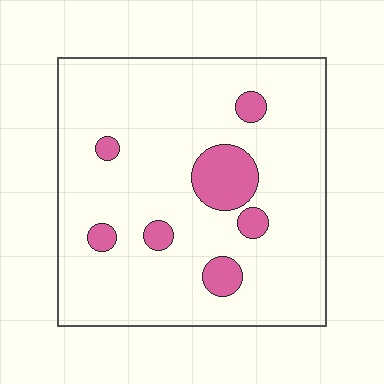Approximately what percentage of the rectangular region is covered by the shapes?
Approximately 10%.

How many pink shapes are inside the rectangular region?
7.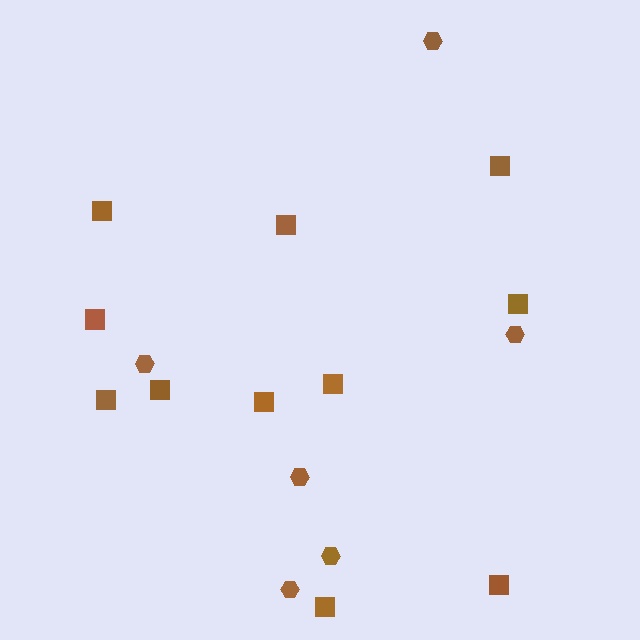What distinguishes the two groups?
There are 2 groups: one group of squares (11) and one group of hexagons (6).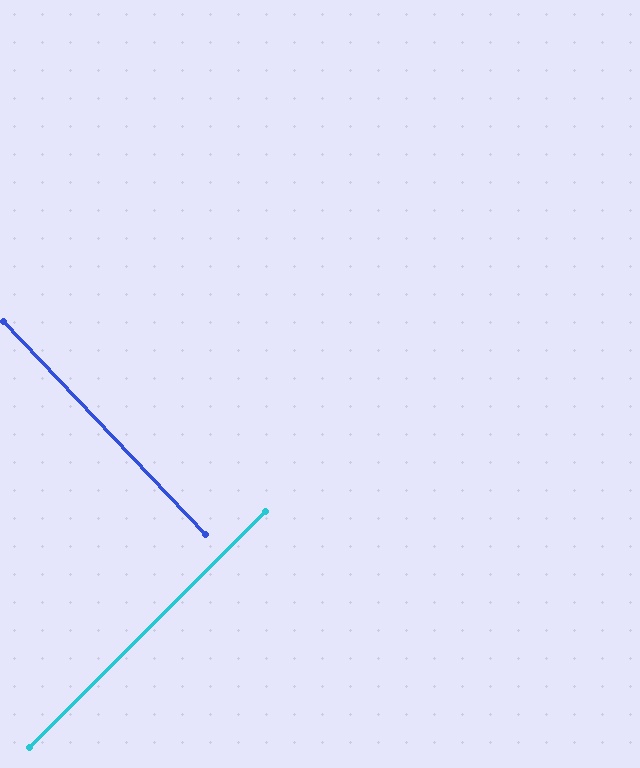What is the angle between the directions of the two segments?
Approximately 89 degrees.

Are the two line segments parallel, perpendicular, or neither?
Perpendicular — they meet at approximately 89°.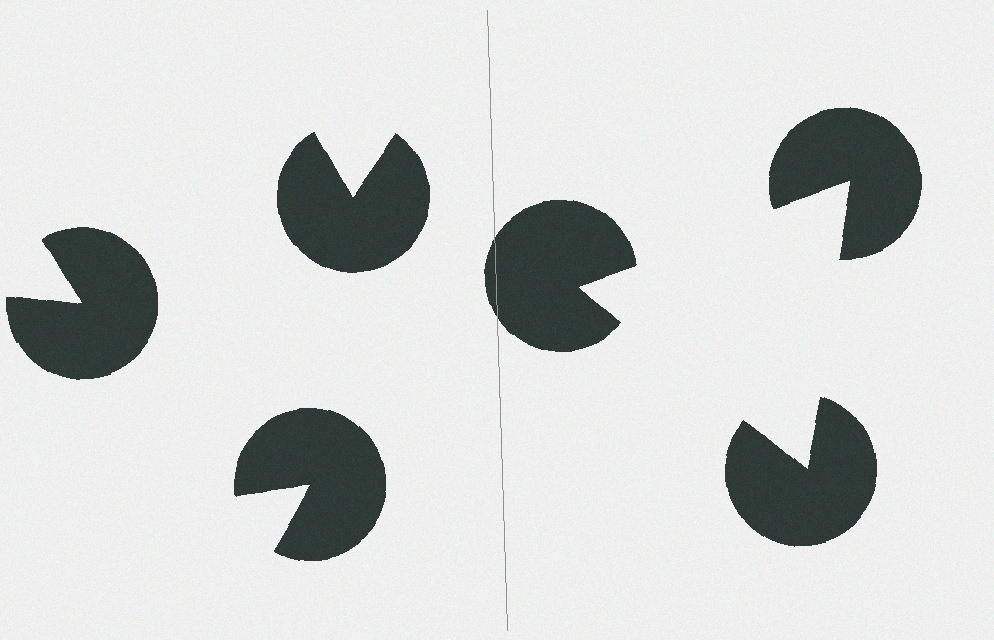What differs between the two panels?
The pac-man discs are positioned identically on both sides; only the wedge orientations differ. On the right they align to a triangle; on the left they are misaligned.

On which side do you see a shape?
An illusory triangle appears on the right side. On the left side the wedge cuts are rotated, so no coherent shape forms.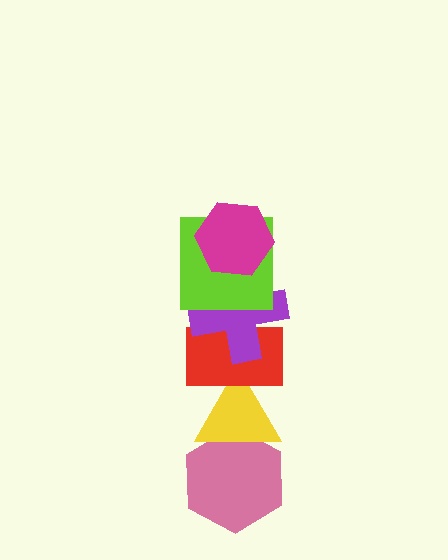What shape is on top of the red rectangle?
The purple cross is on top of the red rectangle.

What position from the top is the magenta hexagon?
The magenta hexagon is 1st from the top.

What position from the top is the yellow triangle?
The yellow triangle is 5th from the top.